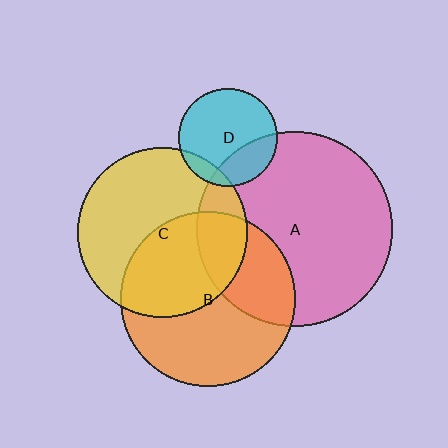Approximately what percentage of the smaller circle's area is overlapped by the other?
Approximately 30%.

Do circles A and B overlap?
Yes.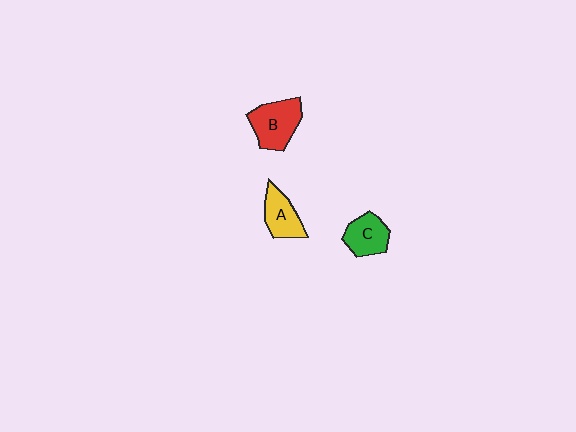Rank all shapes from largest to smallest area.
From largest to smallest: B (red), C (green), A (yellow).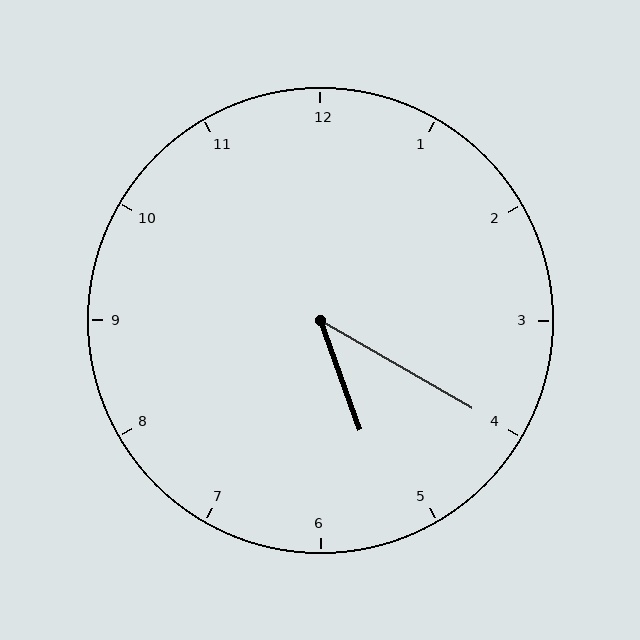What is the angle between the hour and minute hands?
Approximately 40 degrees.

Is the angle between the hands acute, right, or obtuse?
It is acute.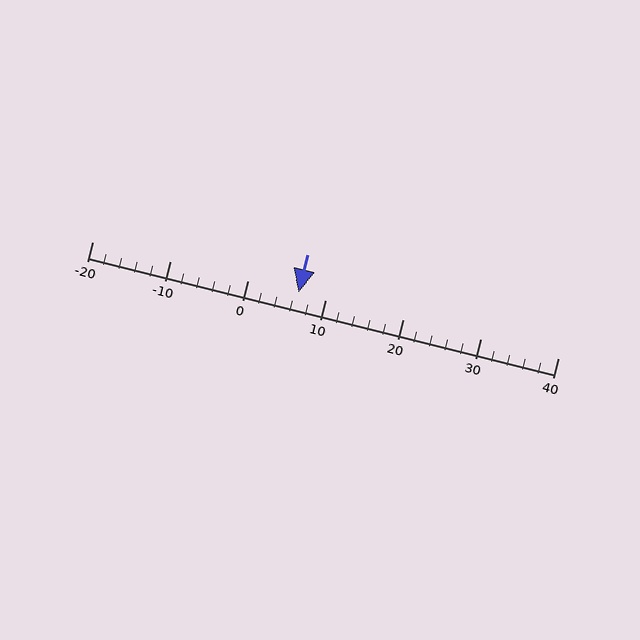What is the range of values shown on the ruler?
The ruler shows values from -20 to 40.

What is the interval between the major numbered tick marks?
The major tick marks are spaced 10 units apart.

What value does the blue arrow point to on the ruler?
The blue arrow points to approximately 7.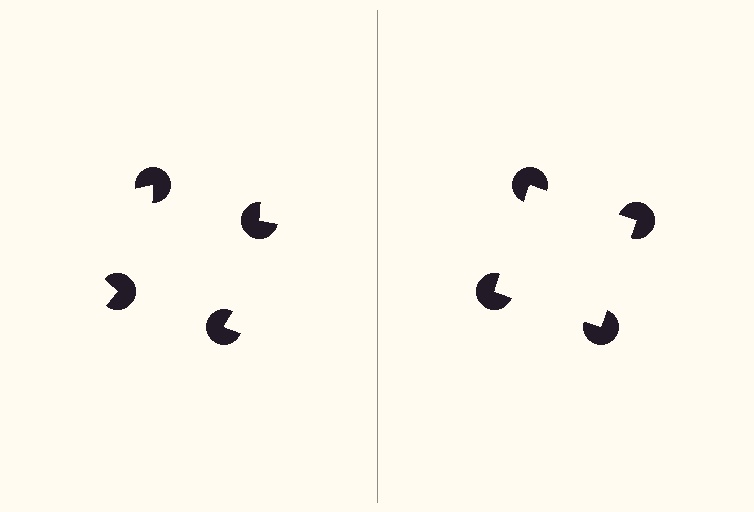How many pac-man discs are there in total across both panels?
8 — 4 on each side.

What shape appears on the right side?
An illusory square.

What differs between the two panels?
The pac-man discs are positioned identically on both sides; only the wedge orientations differ. On the right they align to a square; on the left they are misaligned.